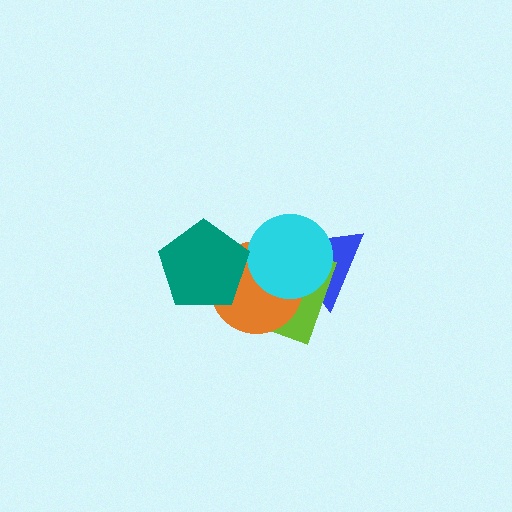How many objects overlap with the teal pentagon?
2 objects overlap with the teal pentagon.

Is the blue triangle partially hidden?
Yes, it is partially covered by another shape.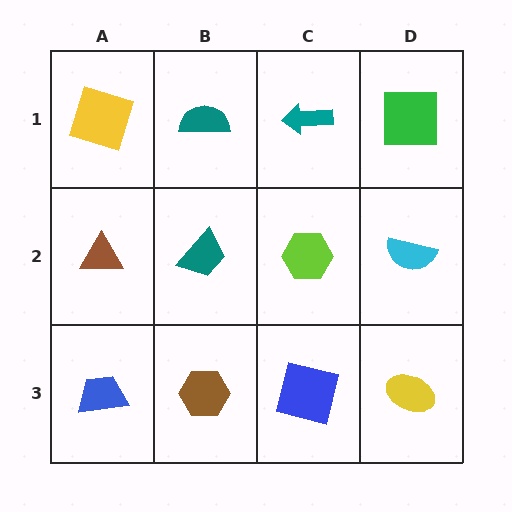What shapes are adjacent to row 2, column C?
A teal arrow (row 1, column C), a blue square (row 3, column C), a teal trapezoid (row 2, column B), a cyan semicircle (row 2, column D).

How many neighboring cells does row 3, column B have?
3.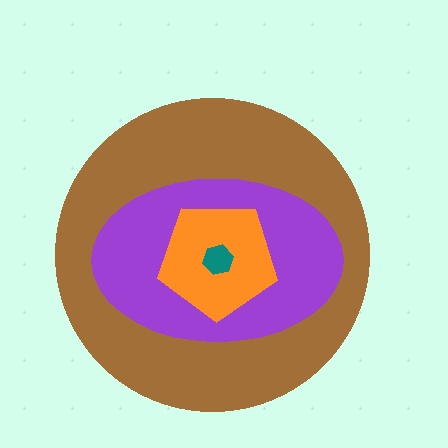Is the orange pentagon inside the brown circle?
Yes.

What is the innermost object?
The teal hexagon.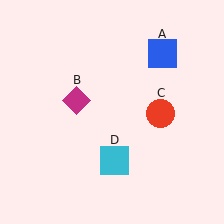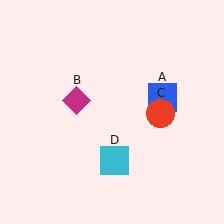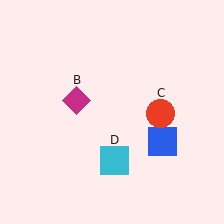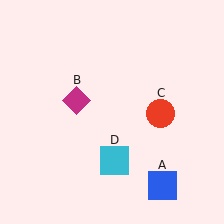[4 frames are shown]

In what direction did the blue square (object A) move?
The blue square (object A) moved down.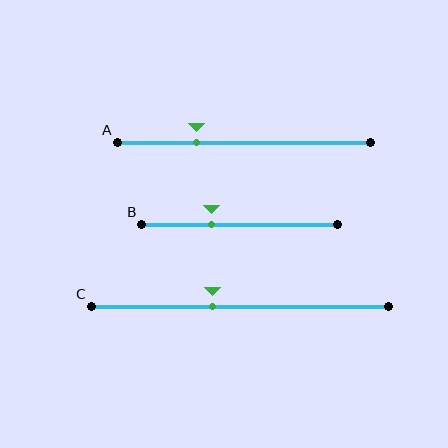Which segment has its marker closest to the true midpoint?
Segment C has its marker closest to the true midpoint.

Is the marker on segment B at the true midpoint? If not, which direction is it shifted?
No, the marker on segment B is shifted to the left by about 14% of the segment length.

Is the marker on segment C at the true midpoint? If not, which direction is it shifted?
No, the marker on segment C is shifted to the left by about 9% of the segment length.